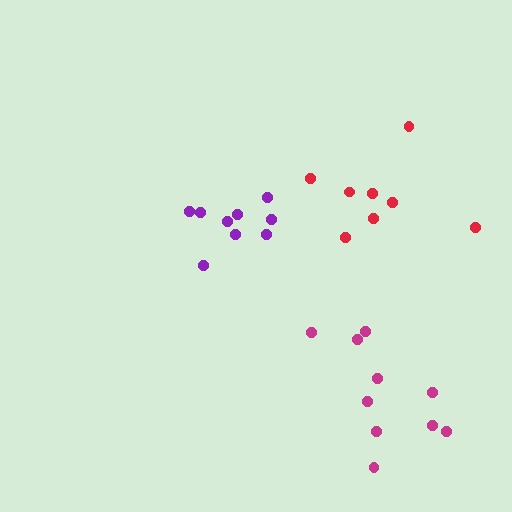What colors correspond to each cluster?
The clusters are colored: purple, magenta, red.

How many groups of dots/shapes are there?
There are 3 groups.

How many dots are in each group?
Group 1: 9 dots, Group 2: 10 dots, Group 3: 8 dots (27 total).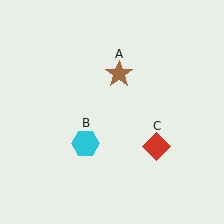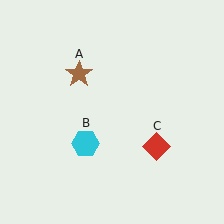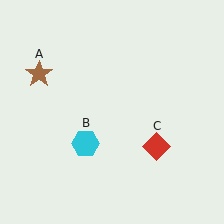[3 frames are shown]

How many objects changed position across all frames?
1 object changed position: brown star (object A).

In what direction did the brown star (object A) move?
The brown star (object A) moved left.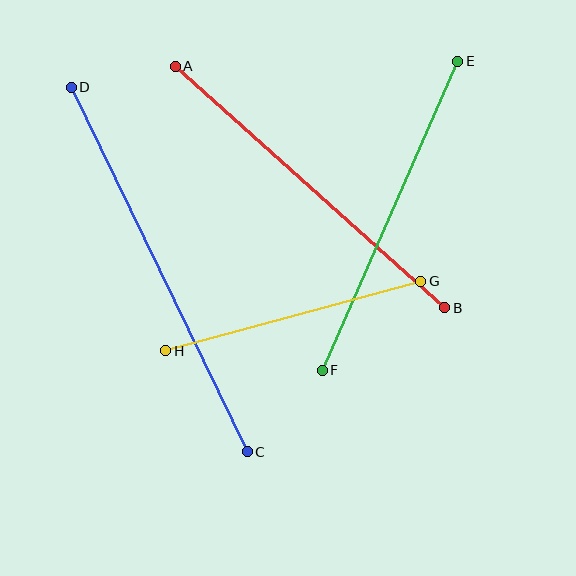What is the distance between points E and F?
The distance is approximately 337 pixels.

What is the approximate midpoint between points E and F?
The midpoint is at approximately (390, 216) pixels.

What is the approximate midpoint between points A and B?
The midpoint is at approximately (310, 187) pixels.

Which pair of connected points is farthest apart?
Points C and D are farthest apart.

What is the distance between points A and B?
The distance is approximately 362 pixels.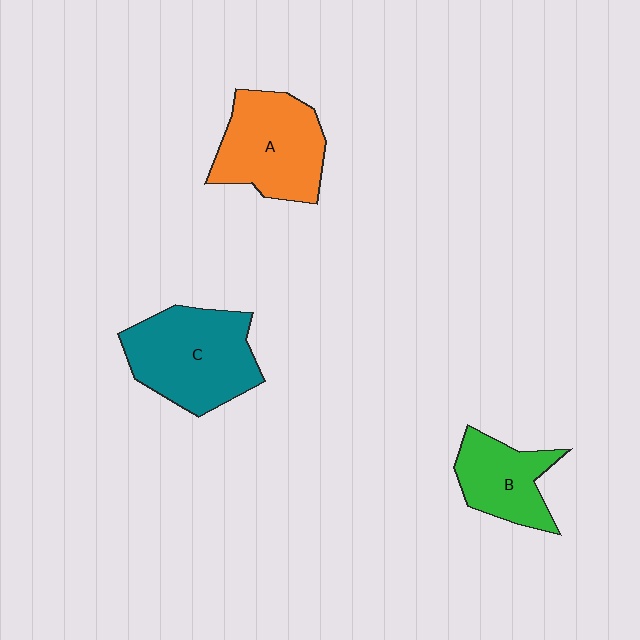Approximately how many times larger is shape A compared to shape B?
Approximately 1.4 times.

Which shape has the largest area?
Shape C (teal).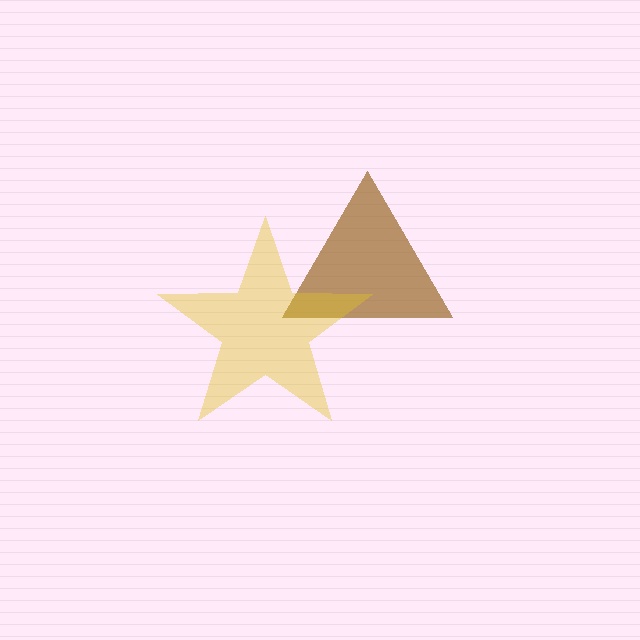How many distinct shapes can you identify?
There are 2 distinct shapes: a brown triangle, a yellow star.